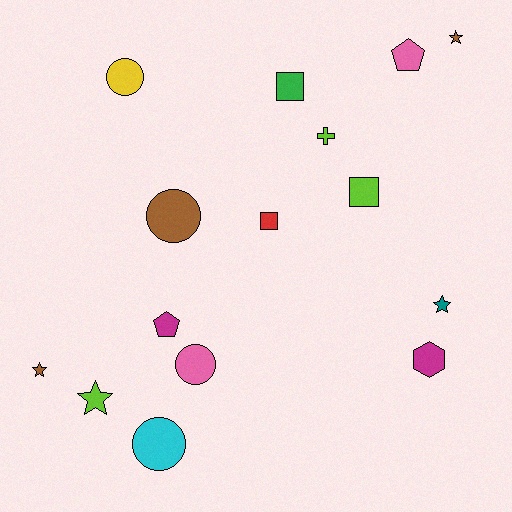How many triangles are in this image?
There are no triangles.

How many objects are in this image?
There are 15 objects.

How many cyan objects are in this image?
There is 1 cyan object.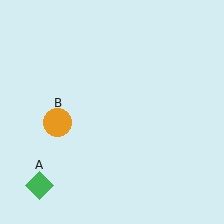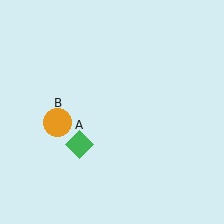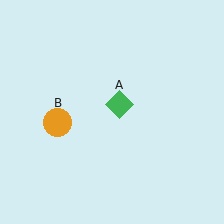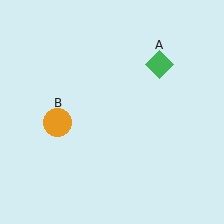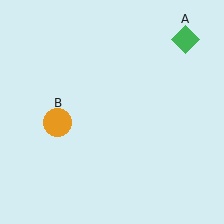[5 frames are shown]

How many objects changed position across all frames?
1 object changed position: green diamond (object A).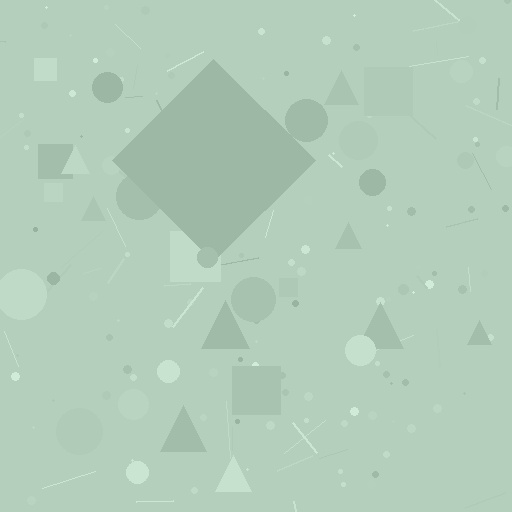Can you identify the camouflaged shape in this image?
The camouflaged shape is a diamond.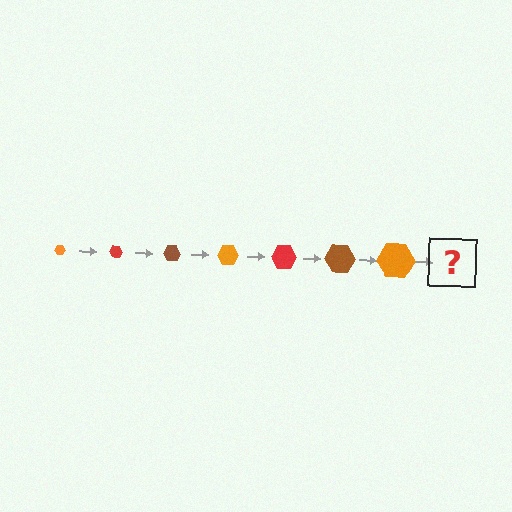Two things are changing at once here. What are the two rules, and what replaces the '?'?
The two rules are that the hexagon grows larger each step and the color cycles through orange, red, and brown. The '?' should be a red hexagon, larger than the previous one.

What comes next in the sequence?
The next element should be a red hexagon, larger than the previous one.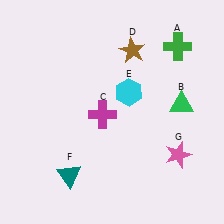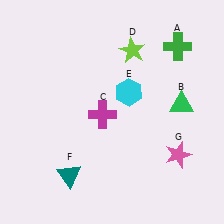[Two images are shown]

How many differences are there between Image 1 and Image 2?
There is 1 difference between the two images.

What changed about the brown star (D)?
In Image 1, D is brown. In Image 2, it changed to lime.